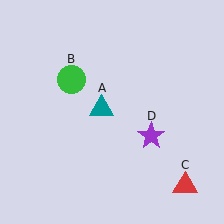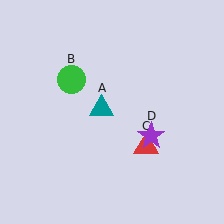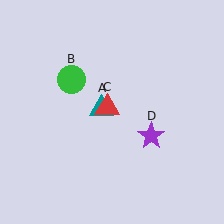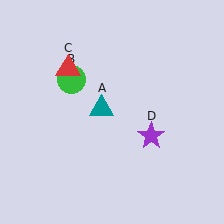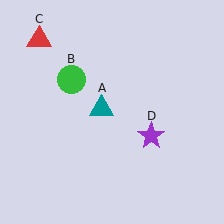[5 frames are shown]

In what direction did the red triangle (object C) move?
The red triangle (object C) moved up and to the left.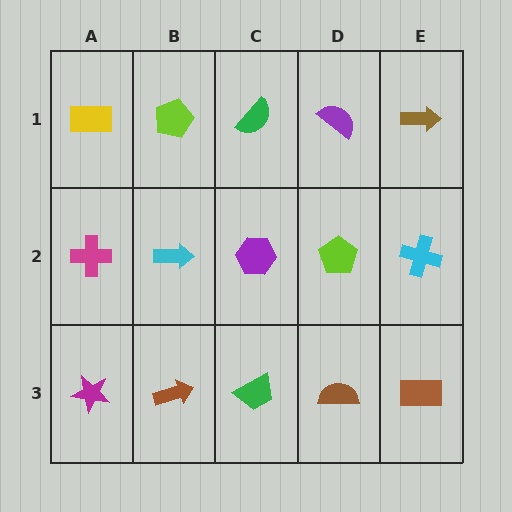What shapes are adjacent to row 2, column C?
A green semicircle (row 1, column C), a green trapezoid (row 3, column C), a cyan arrow (row 2, column B), a lime pentagon (row 2, column D).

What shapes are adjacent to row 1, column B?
A cyan arrow (row 2, column B), a yellow rectangle (row 1, column A), a green semicircle (row 1, column C).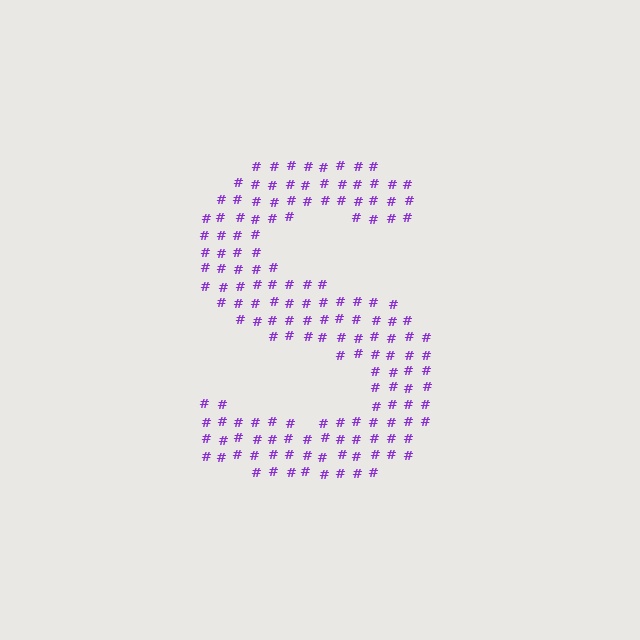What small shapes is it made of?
It is made of small hash symbols.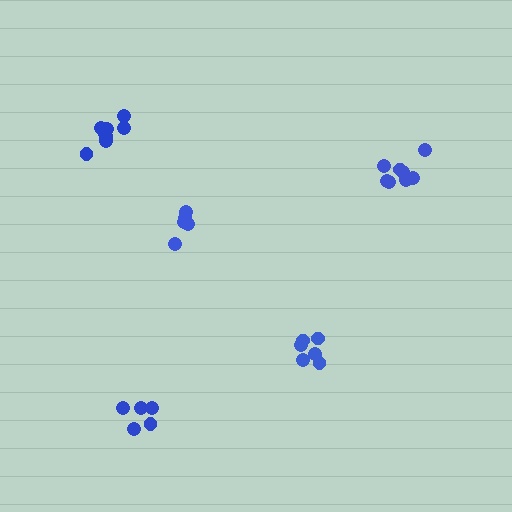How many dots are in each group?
Group 1: 6 dots, Group 2: 5 dots, Group 3: 8 dots, Group 4: 8 dots, Group 5: 5 dots (32 total).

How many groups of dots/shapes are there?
There are 5 groups.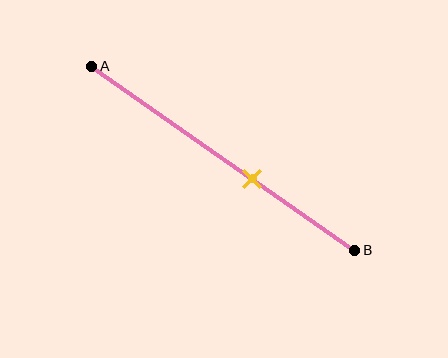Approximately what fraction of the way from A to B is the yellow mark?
The yellow mark is approximately 60% of the way from A to B.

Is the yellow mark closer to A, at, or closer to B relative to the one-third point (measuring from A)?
The yellow mark is closer to point B than the one-third point of segment AB.